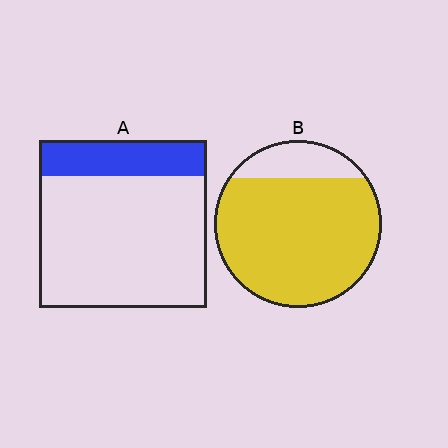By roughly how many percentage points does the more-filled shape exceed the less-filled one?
By roughly 60 percentage points (B over A).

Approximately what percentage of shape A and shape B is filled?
A is approximately 20% and B is approximately 85%.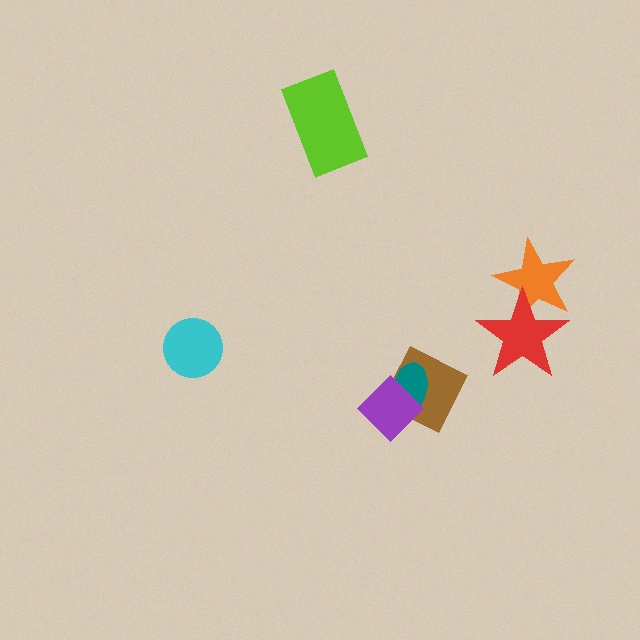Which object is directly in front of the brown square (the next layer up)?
The teal ellipse is directly in front of the brown square.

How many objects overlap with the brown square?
2 objects overlap with the brown square.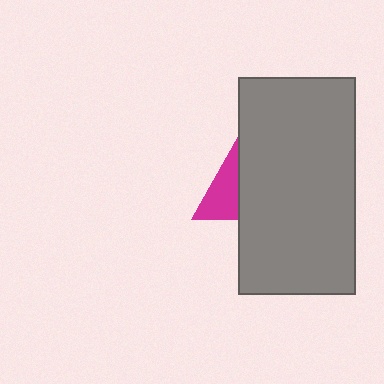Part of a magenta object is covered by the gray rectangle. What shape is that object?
It is a triangle.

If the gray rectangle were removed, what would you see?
You would see the complete magenta triangle.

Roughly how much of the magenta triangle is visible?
A small part of it is visible (roughly 32%).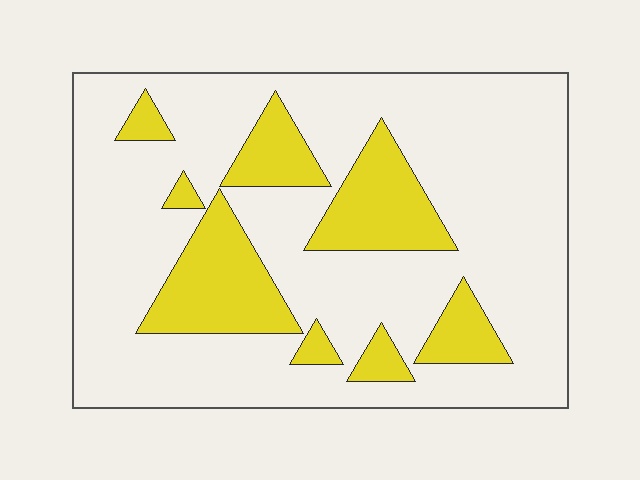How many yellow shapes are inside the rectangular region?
8.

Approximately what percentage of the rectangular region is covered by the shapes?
Approximately 25%.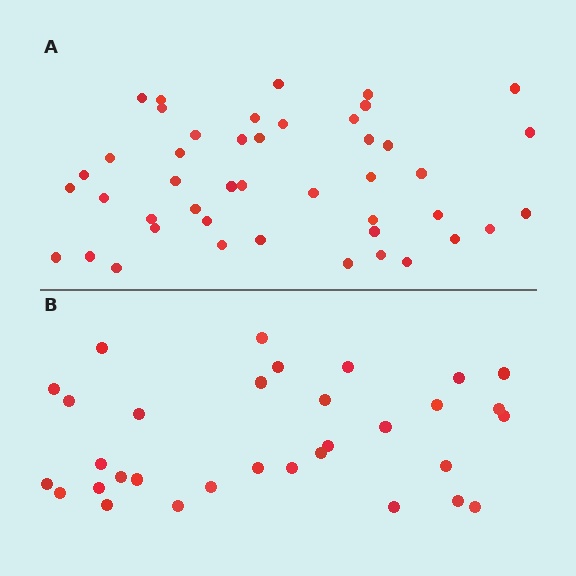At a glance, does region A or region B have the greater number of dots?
Region A (the top region) has more dots.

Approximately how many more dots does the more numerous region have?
Region A has approximately 15 more dots than region B.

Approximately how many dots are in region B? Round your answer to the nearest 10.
About 30 dots. (The exact count is 32, which rounds to 30.)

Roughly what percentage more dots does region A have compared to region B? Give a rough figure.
About 40% more.